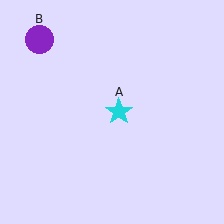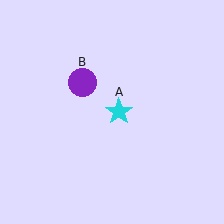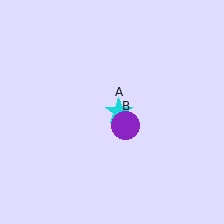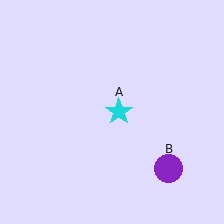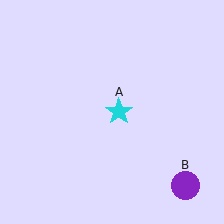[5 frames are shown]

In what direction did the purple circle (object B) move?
The purple circle (object B) moved down and to the right.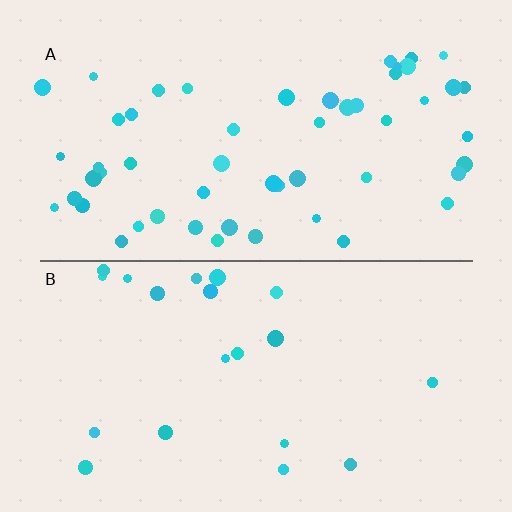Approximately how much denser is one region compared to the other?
Approximately 2.6× — region A over region B.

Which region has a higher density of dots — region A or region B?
A (the top).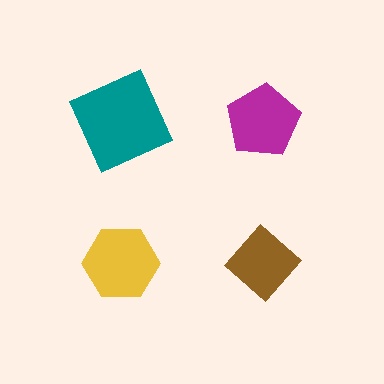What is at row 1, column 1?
A teal square.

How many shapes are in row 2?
2 shapes.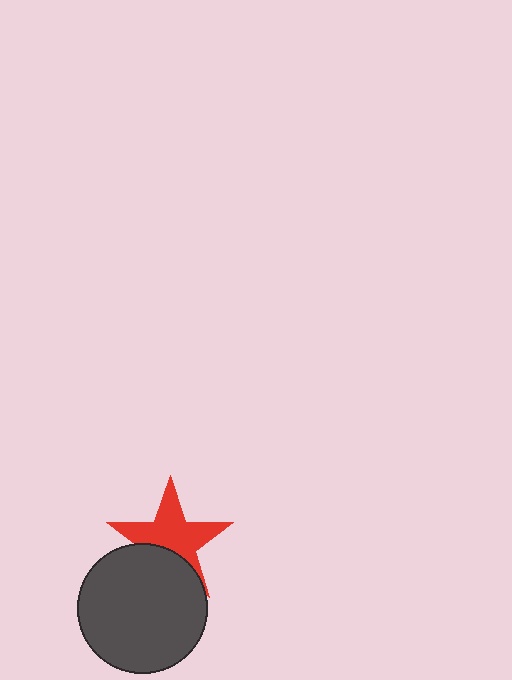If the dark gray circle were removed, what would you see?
You would see the complete red star.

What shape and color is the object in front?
The object in front is a dark gray circle.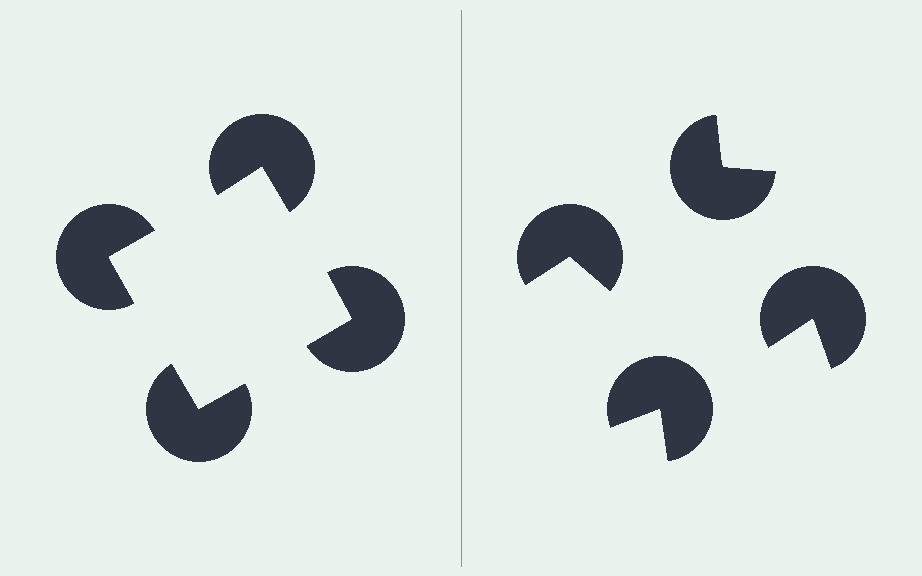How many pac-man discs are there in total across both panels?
8 — 4 on each side.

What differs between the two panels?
The pac-man discs are positioned identically on both sides; only the wedge orientations differ. On the left they align to a square; on the right they are misaligned.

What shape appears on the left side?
An illusory square.